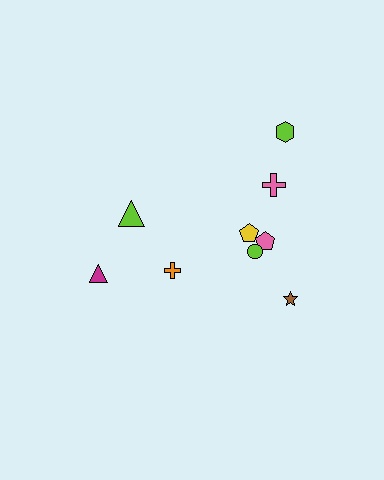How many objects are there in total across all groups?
There are 10 objects.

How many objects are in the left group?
There are 4 objects.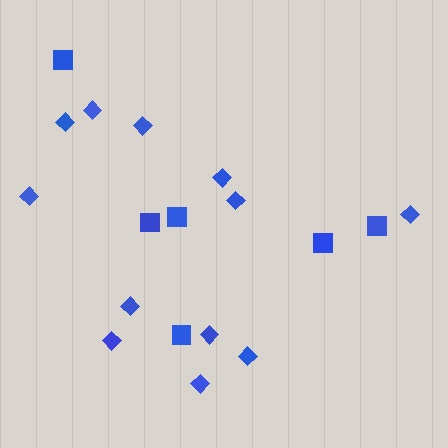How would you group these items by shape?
There are 2 groups: one group of squares (6) and one group of diamonds (12).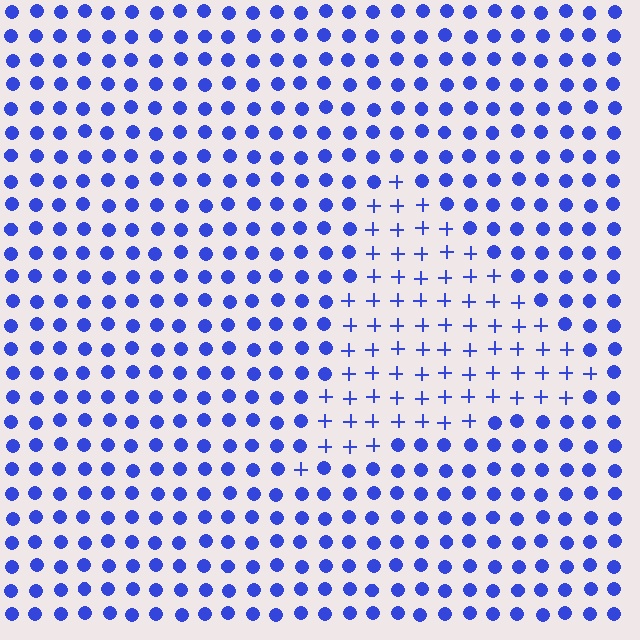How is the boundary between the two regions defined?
The boundary is defined by a change in element shape: plus signs inside vs. circles outside. All elements share the same color and spacing.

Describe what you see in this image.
The image is filled with small blue elements arranged in a uniform grid. A triangle-shaped region contains plus signs, while the surrounding area contains circles. The boundary is defined purely by the change in element shape.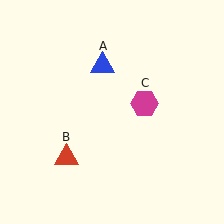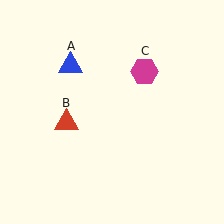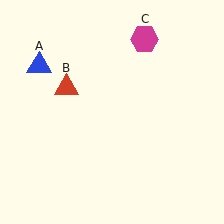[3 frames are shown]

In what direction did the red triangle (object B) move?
The red triangle (object B) moved up.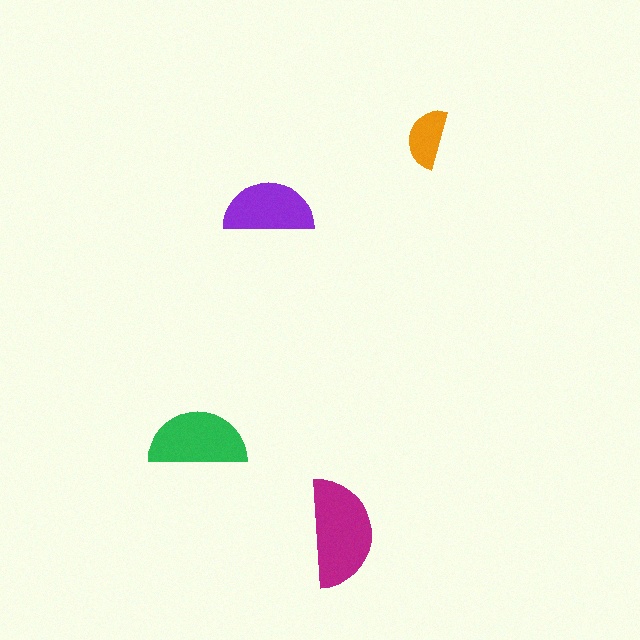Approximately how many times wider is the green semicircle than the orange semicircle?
About 1.5 times wider.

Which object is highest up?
The orange semicircle is topmost.